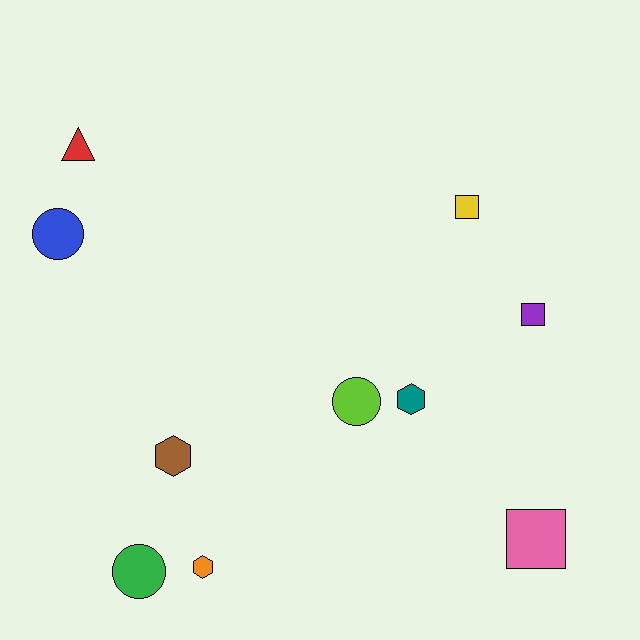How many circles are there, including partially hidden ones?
There are 3 circles.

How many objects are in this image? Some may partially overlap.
There are 10 objects.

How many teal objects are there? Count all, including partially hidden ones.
There is 1 teal object.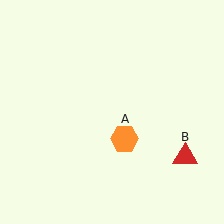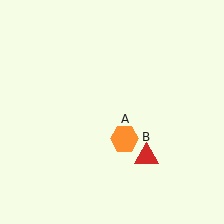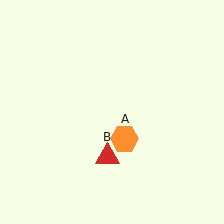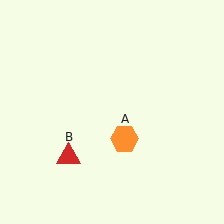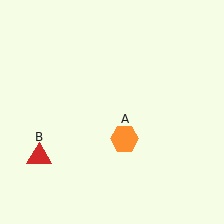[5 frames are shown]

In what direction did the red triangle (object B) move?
The red triangle (object B) moved left.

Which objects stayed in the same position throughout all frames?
Orange hexagon (object A) remained stationary.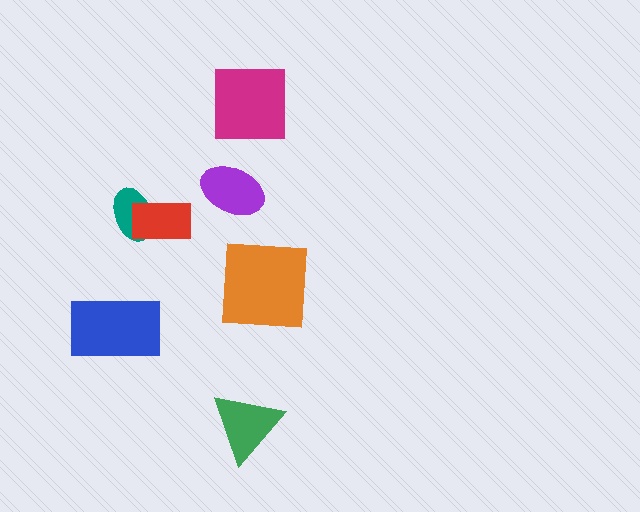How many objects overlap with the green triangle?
0 objects overlap with the green triangle.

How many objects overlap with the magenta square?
0 objects overlap with the magenta square.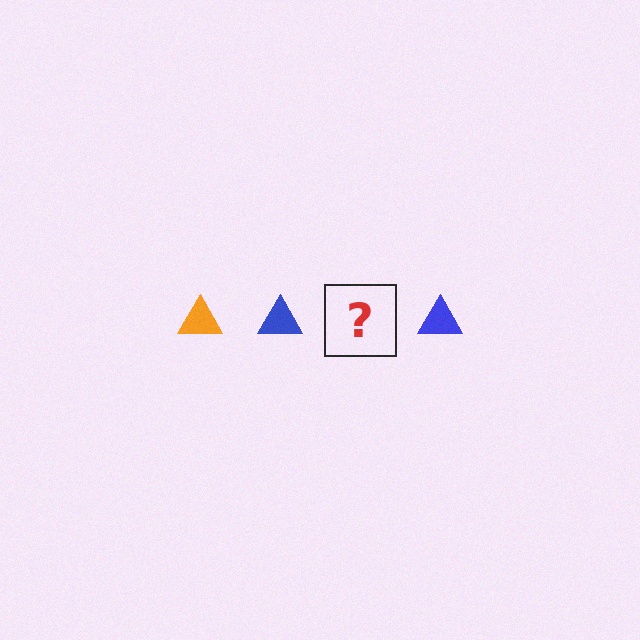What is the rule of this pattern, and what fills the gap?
The rule is that the pattern cycles through orange, blue triangles. The gap should be filled with an orange triangle.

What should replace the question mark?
The question mark should be replaced with an orange triangle.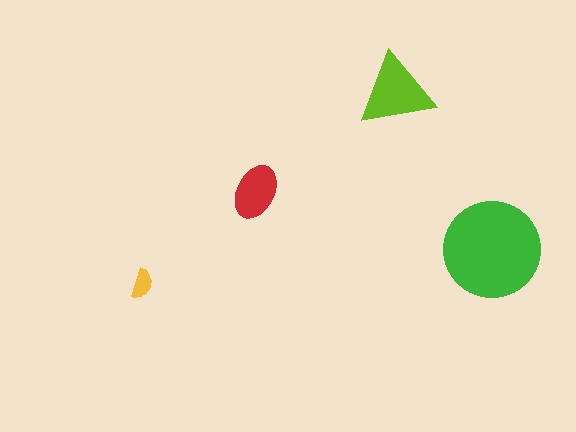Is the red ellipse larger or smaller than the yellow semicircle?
Larger.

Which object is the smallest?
The yellow semicircle.